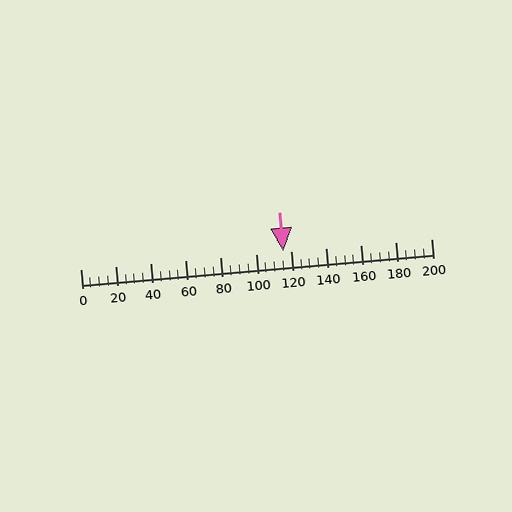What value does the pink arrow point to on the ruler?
The pink arrow points to approximately 116.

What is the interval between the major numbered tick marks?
The major tick marks are spaced 20 units apart.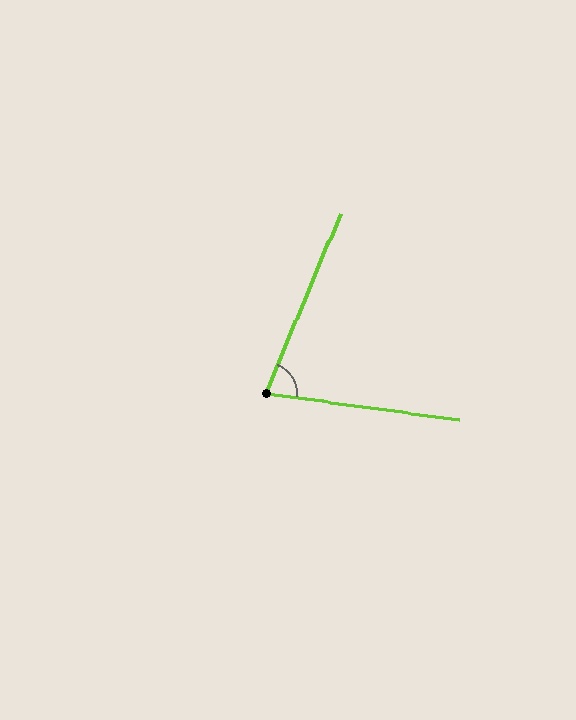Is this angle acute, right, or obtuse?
It is acute.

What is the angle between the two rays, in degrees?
Approximately 75 degrees.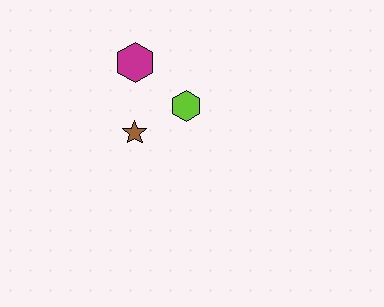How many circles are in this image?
There are no circles.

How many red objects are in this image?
There are no red objects.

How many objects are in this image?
There are 3 objects.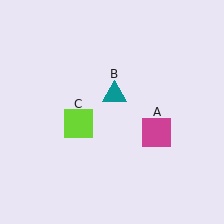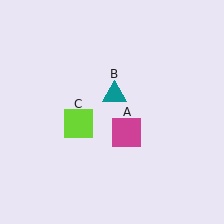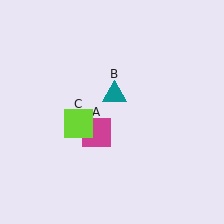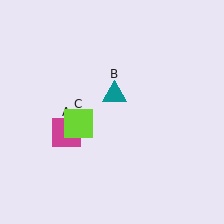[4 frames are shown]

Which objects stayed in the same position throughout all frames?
Teal triangle (object B) and lime square (object C) remained stationary.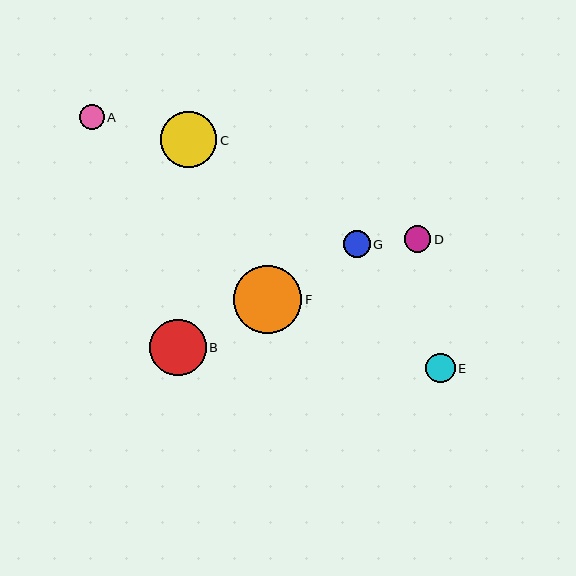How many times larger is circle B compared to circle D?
Circle B is approximately 2.1 times the size of circle D.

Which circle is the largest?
Circle F is the largest with a size of approximately 68 pixels.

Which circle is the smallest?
Circle A is the smallest with a size of approximately 24 pixels.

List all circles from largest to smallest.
From largest to smallest: F, B, C, E, G, D, A.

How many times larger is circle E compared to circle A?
Circle E is approximately 1.2 times the size of circle A.